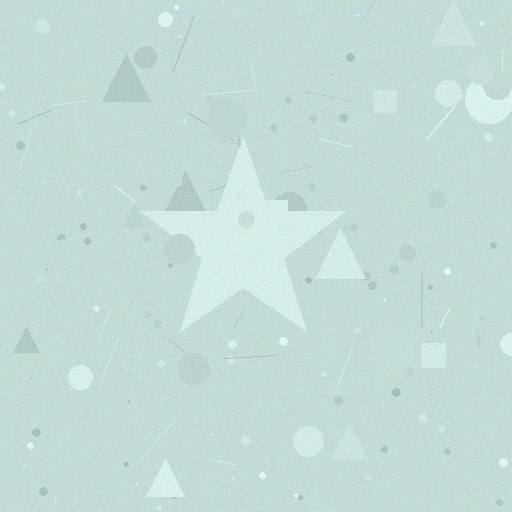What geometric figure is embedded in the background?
A star is embedded in the background.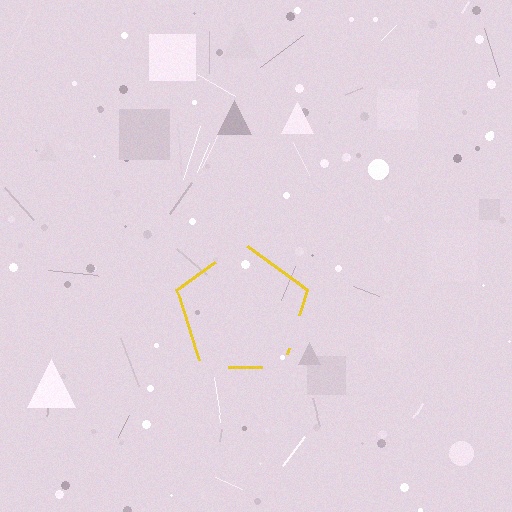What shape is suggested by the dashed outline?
The dashed outline suggests a pentagon.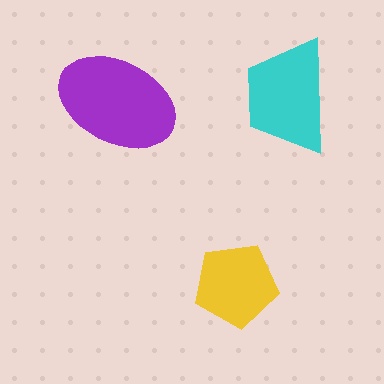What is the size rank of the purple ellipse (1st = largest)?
1st.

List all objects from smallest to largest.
The yellow pentagon, the cyan trapezoid, the purple ellipse.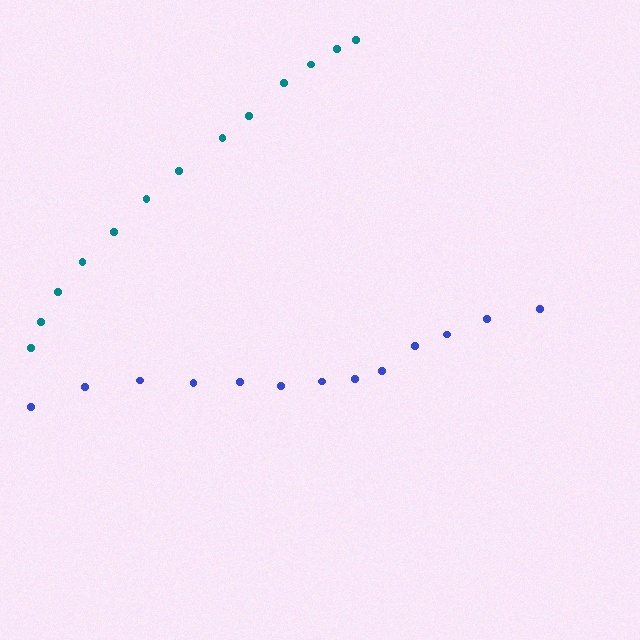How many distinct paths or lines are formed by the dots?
There are 2 distinct paths.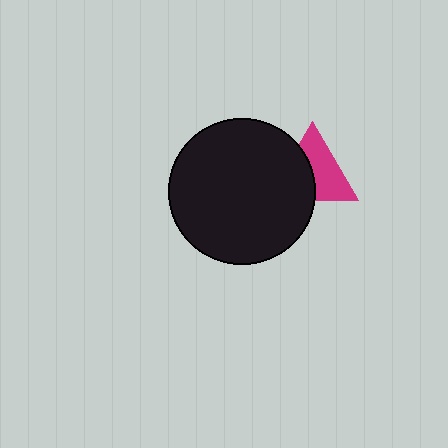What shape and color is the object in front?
The object in front is a black circle.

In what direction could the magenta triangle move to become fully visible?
The magenta triangle could move right. That would shift it out from behind the black circle entirely.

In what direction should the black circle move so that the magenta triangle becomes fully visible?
The black circle should move left. That is the shortest direction to clear the overlap and leave the magenta triangle fully visible.